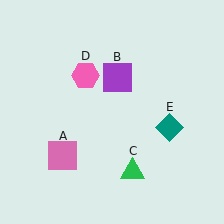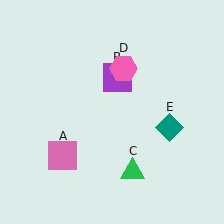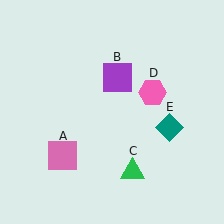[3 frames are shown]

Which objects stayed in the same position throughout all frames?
Pink square (object A) and purple square (object B) and green triangle (object C) and teal diamond (object E) remained stationary.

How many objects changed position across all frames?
1 object changed position: pink hexagon (object D).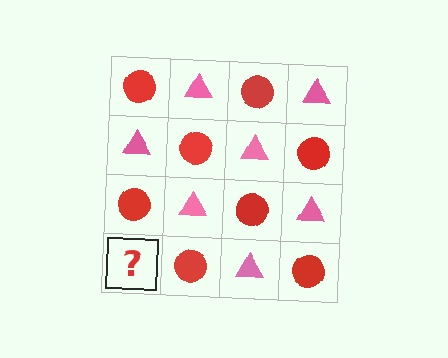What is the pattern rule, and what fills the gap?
The rule is that it alternates red circle and pink triangle in a checkerboard pattern. The gap should be filled with a pink triangle.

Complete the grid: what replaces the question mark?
The question mark should be replaced with a pink triangle.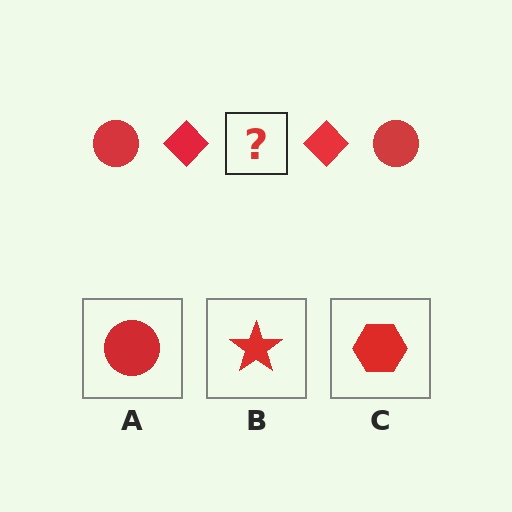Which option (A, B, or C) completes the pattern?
A.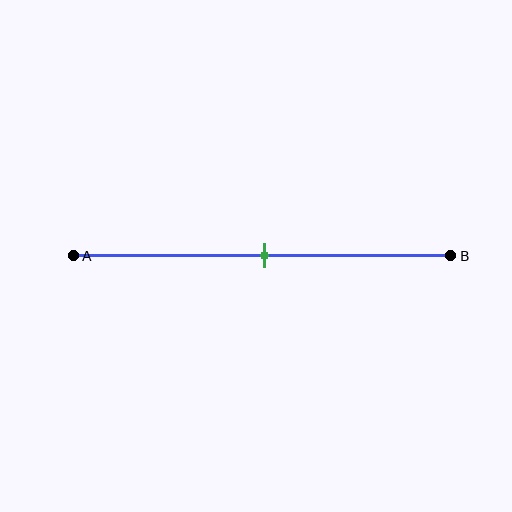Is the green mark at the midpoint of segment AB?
Yes, the mark is approximately at the midpoint.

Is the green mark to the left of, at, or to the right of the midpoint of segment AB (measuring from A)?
The green mark is approximately at the midpoint of segment AB.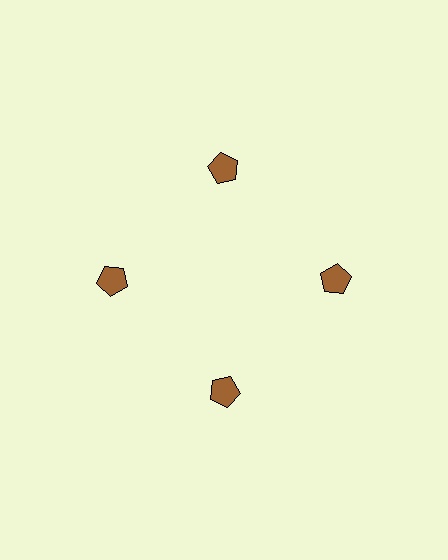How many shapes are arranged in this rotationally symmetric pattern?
There are 4 shapes, arranged in 4 groups of 1.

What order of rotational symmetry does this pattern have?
This pattern has 4-fold rotational symmetry.